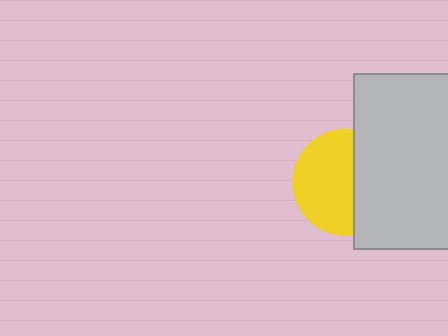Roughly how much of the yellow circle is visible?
About half of it is visible (roughly 60%).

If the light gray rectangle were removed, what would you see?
You would see the complete yellow circle.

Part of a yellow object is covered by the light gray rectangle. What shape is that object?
It is a circle.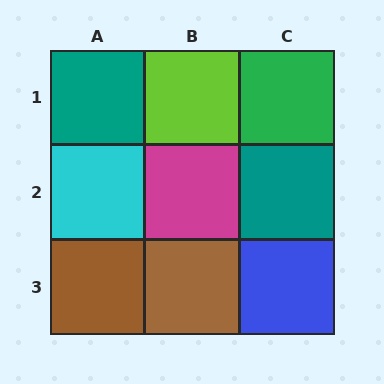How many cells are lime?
1 cell is lime.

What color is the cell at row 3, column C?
Blue.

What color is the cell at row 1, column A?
Teal.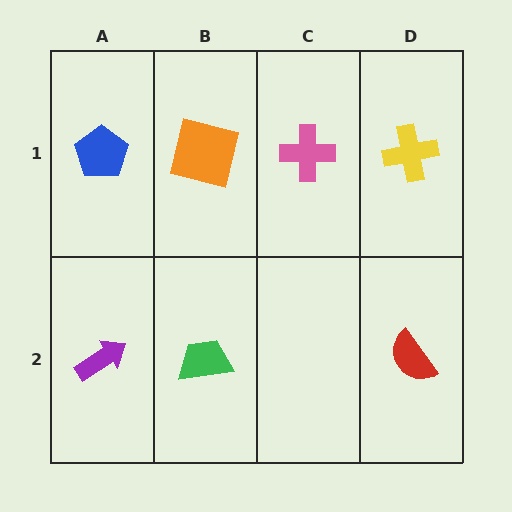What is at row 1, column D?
A yellow cross.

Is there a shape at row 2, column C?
No, that cell is empty.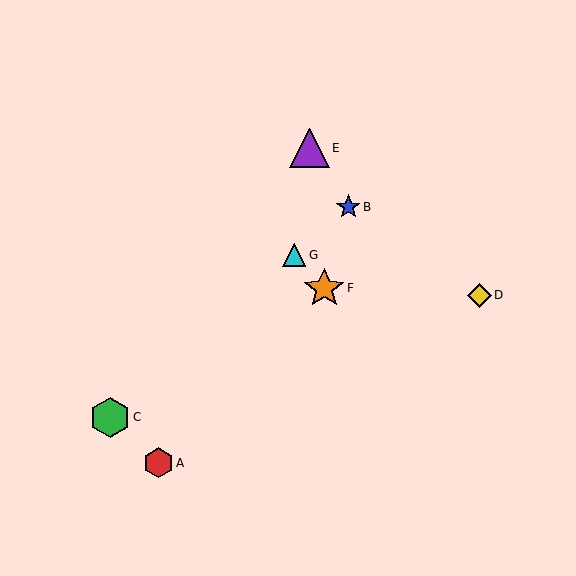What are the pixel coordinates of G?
Object G is at (294, 255).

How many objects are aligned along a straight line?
3 objects (B, C, G) are aligned along a straight line.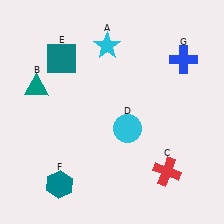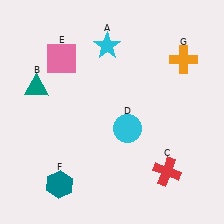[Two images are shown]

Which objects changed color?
E changed from teal to pink. G changed from blue to orange.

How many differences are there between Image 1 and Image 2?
There are 2 differences between the two images.